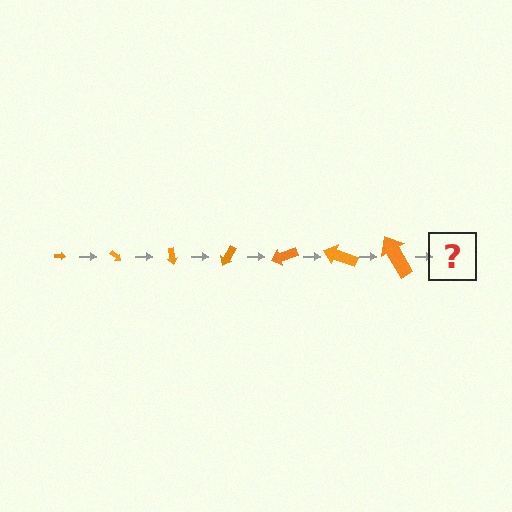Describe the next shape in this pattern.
It should be an arrow, larger than the previous one and rotated 280 degrees from the start.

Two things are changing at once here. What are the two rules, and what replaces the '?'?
The two rules are that the arrow grows larger each step and it rotates 40 degrees each step. The '?' should be an arrow, larger than the previous one and rotated 280 degrees from the start.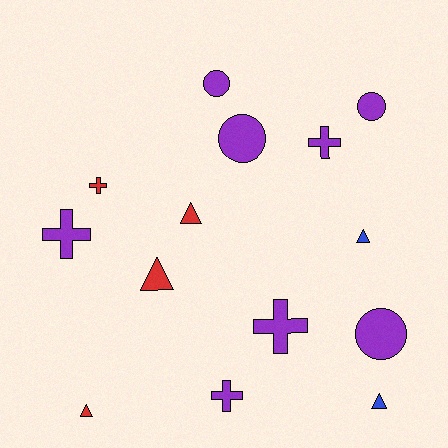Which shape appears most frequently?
Cross, with 5 objects.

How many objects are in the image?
There are 14 objects.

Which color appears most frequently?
Purple, with 8 objects.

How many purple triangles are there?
There are no purple triangles.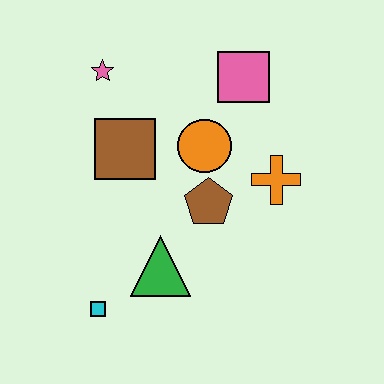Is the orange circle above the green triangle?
Yes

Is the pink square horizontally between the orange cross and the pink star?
Yes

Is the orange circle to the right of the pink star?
Yes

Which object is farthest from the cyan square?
The pink square is farthest from the cyan square.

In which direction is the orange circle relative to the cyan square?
The orange circle is above the cyan square.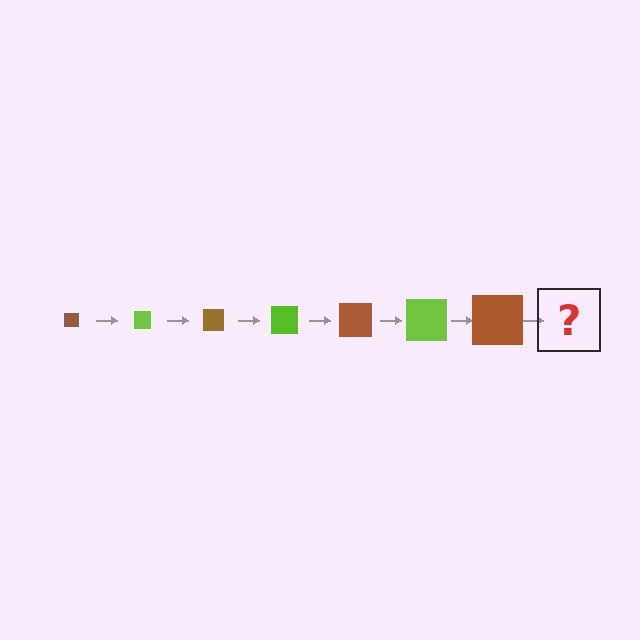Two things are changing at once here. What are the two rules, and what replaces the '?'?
The two rules are that the square grows larger each step and the color cycles through brown and lime. The '?' should be a lime square, larger than the previous one.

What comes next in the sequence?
The next element should be a lime square, larger than the previous one.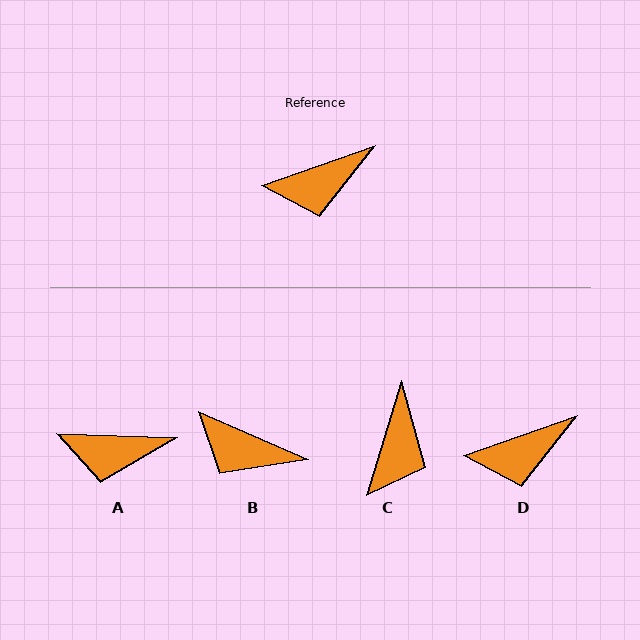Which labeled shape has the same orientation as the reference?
D.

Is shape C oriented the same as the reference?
No, it is off by about 54 degrees.